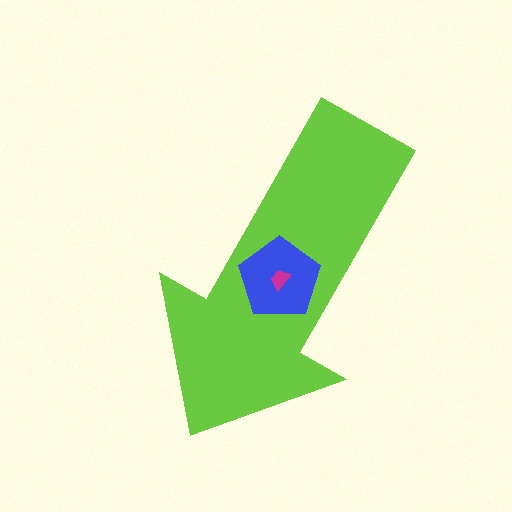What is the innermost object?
The magenta trapezoid.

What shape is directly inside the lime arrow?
The blue pentagon.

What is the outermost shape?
The lime arrow.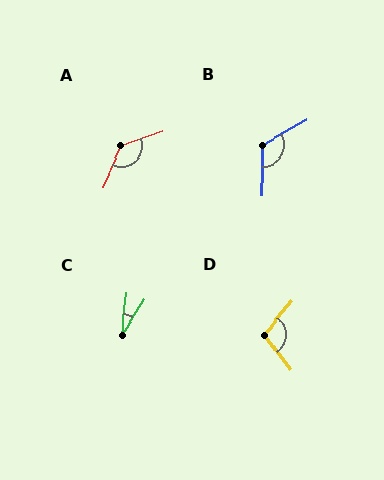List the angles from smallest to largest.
C (26°), D (104°), B (120°), A (133°).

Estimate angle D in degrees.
Approximately 104 degrees.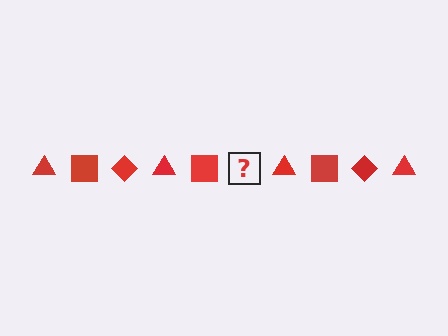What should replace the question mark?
The question mark should be replaced with a red diamond.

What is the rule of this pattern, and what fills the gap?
The rule is that the pattern cycles through triangle, square, diamond shapes in red. The gap should be filled with a red diamond.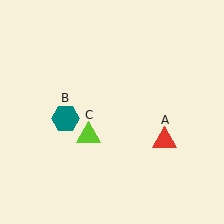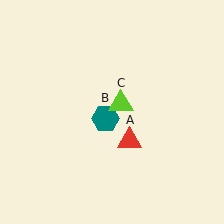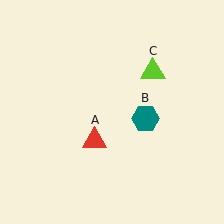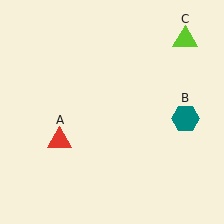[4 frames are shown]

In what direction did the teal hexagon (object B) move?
The teal hexagon (object B) moved right.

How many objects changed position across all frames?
3 objects changed position: red triangle (object A), teal hexagon (object B), lime triangle (object C).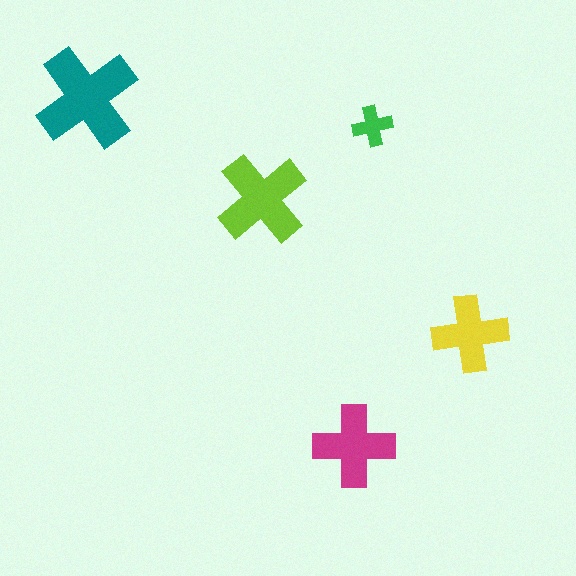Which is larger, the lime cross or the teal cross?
The teal one.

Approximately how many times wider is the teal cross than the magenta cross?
About 1.5 times wider.